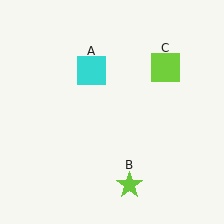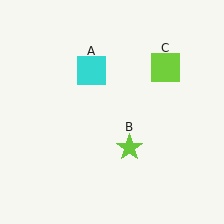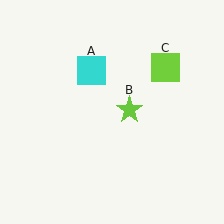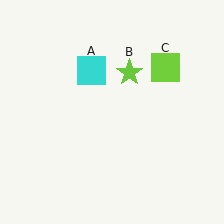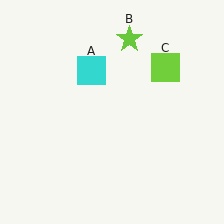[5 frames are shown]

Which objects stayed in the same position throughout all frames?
Cyan square (object A) and lime square (object C) remained stationary.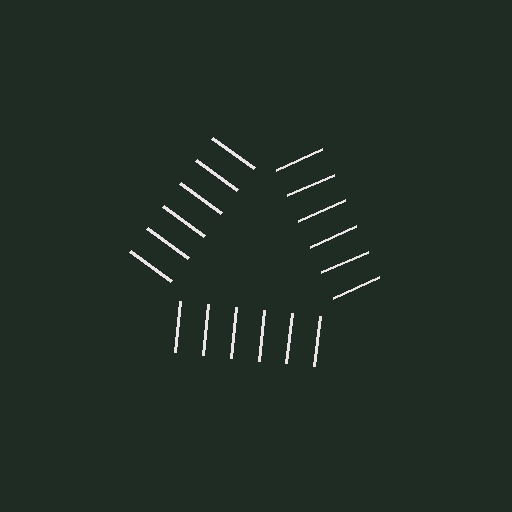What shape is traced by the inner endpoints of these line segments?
An illusory triangle — the line segments terminate on its edges but no continuous stroke is drawn.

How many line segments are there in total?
18 — 6 along each of the 3 edges.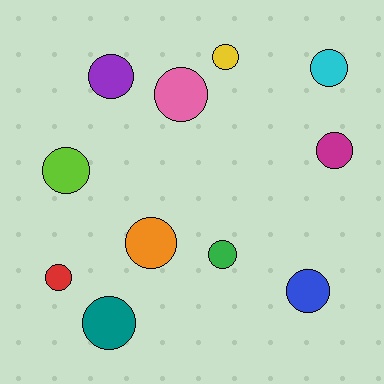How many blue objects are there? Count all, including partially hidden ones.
There is 1 blue object.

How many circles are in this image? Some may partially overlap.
There are 11 circles.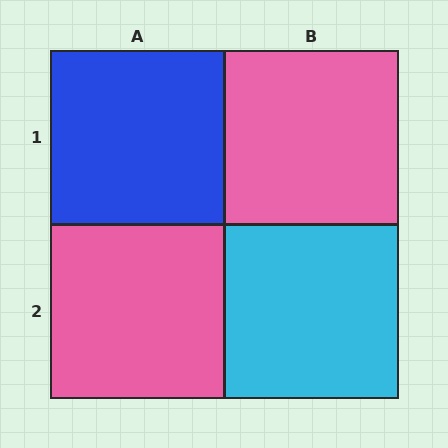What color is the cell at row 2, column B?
Cyan.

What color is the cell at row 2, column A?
Pink.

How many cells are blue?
1 cell is blue.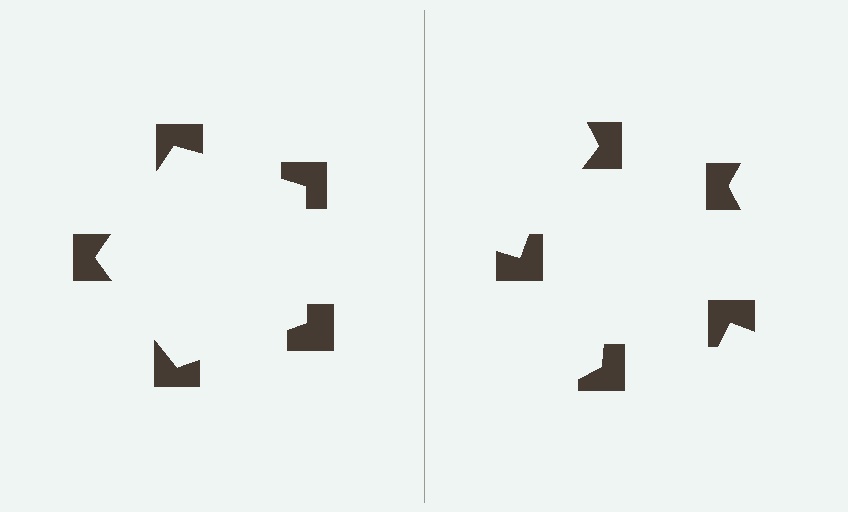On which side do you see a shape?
An illusory pentagon appears on the left side. On the right side the wedge cuts are rotated, so no coherent shape forms.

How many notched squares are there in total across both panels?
10 — 5 on each side.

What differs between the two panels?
The notched squares are positioned identically on both sides; only the wedge orientations differ. On the left they align to a pentagon; on the right they are misaligned.